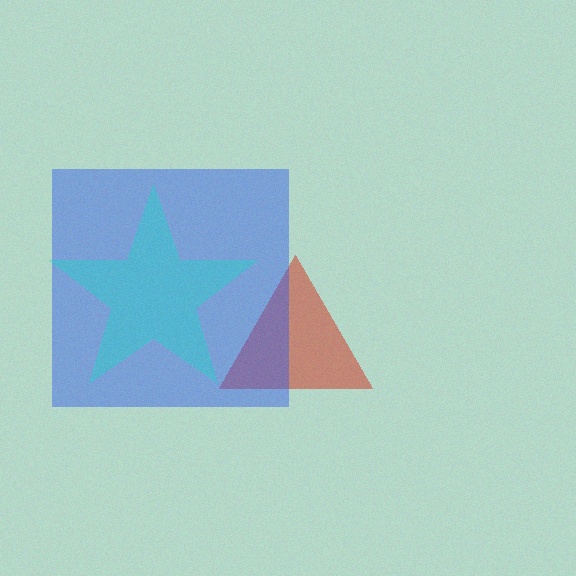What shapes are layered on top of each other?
The layered shapes are: a red triangle, a blue square, a cyan star.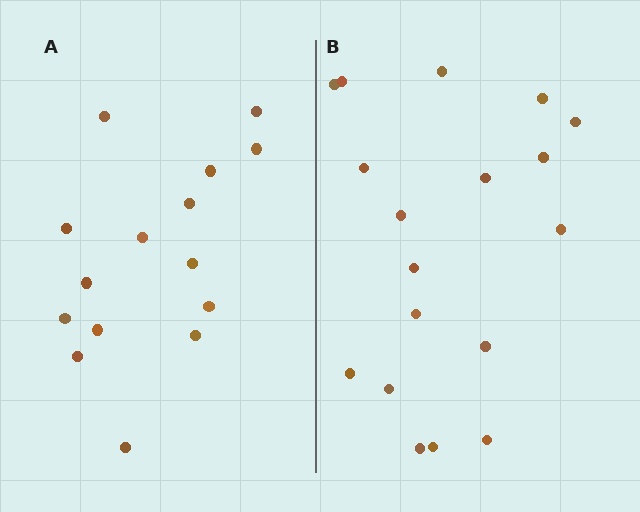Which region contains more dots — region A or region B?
Region B (the right region) has more dots.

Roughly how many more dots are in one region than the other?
Region B has just a few more — roughly 2 or 3 more dots than region A.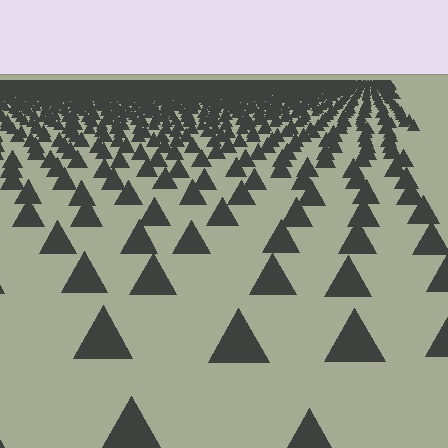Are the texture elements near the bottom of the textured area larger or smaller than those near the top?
Larger. Near the bottom, elements are closer to the viewer and appear at a bigger on-screen size.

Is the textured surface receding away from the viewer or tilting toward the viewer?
The surface is receding away from the viewer. Texture elements get smaller and denser toward the top.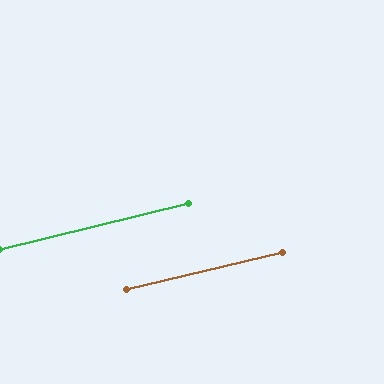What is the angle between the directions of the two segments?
Approximately 0 degrees.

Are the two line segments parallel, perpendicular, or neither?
Parallel — their directions differ by only 0.3°.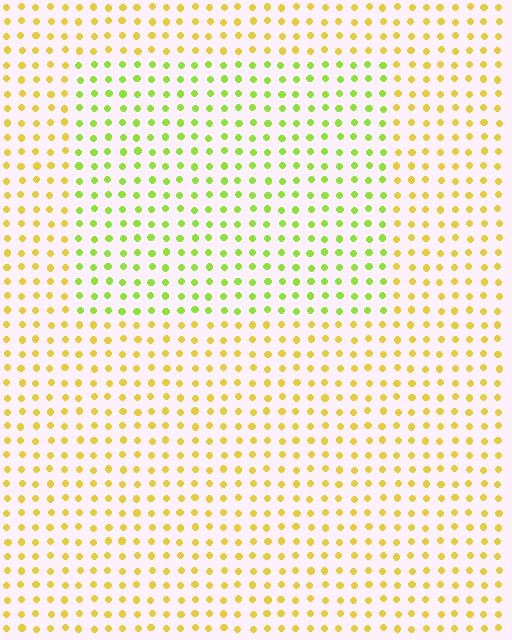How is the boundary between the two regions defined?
The boundary is defined purely by a slight shift in hue (about 38 degrees). Spacing, size, and orientation are identical on both sides.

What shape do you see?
I see a rectangle.